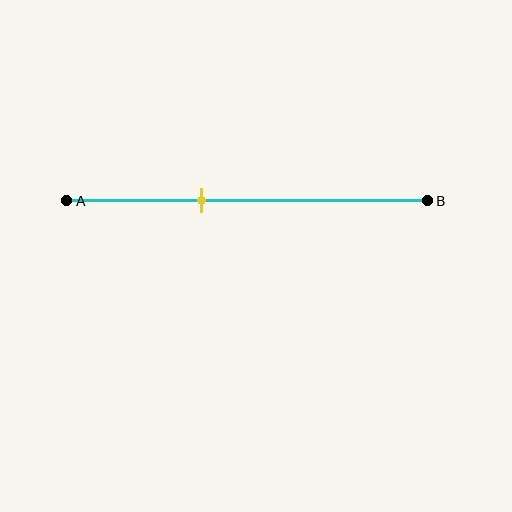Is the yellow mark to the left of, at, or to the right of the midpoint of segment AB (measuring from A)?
The yellow mark is to the left of the midpoint of segment AB.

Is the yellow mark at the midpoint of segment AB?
No, the mark is at about 40% from A, not at the 50% midpoint.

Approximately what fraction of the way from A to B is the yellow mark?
The yellow mark is approximately 40% of the way from A to B.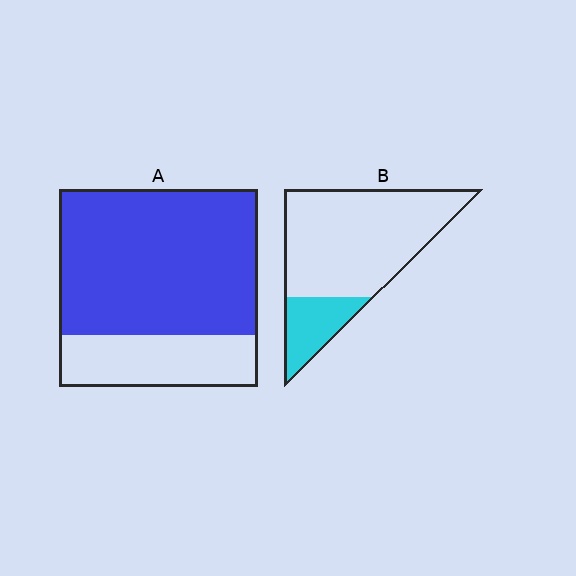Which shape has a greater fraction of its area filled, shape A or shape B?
Shape A.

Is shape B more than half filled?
No.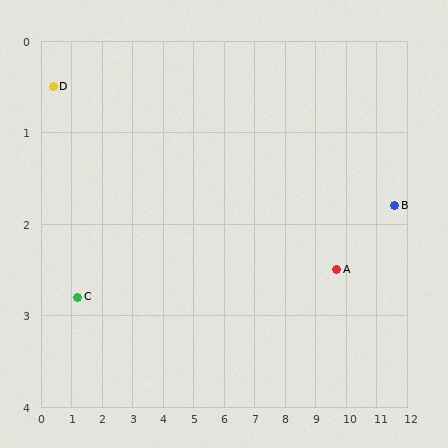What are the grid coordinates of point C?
Point C is at approximately (1.2, 2.8).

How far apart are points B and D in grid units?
Points B and D are about 11.3 grid units apart.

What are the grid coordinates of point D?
Point D is at approximately (0.4, 0.5).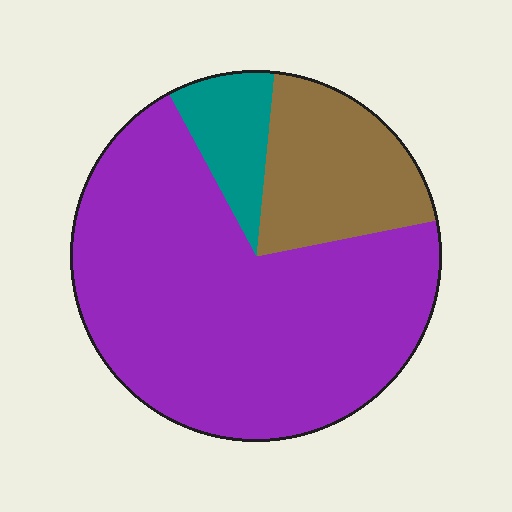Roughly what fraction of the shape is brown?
Brown covers roughly 20% of the shape.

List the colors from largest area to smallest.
From largest to smallest: purple, brown, teal.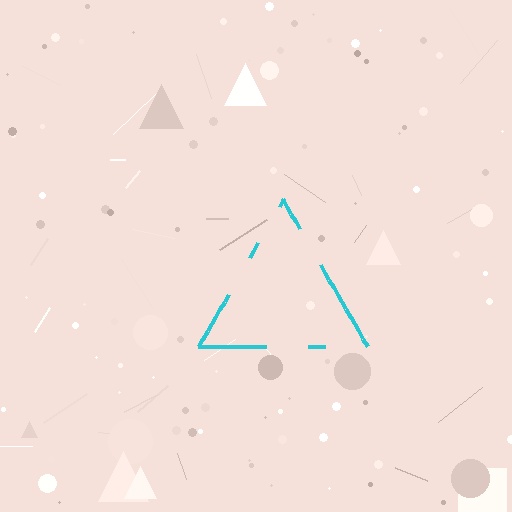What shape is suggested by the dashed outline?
The dashed outline suggests a triangle.